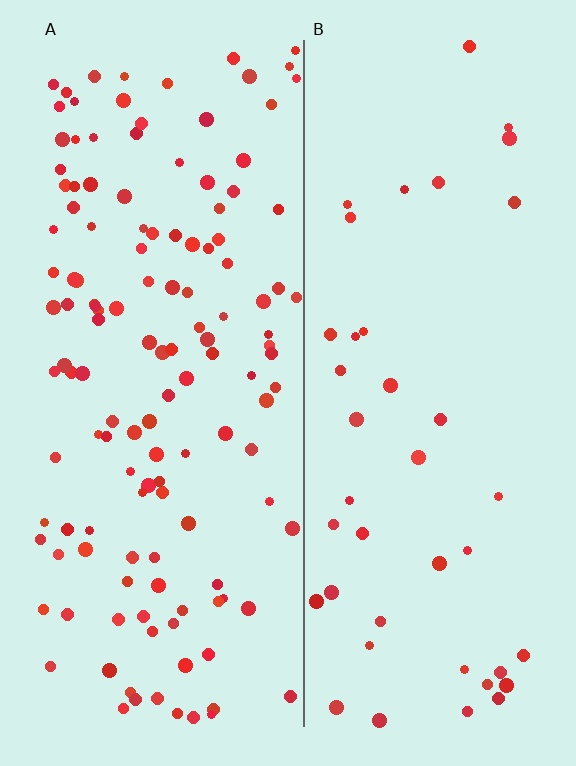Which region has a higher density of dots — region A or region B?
A (the left).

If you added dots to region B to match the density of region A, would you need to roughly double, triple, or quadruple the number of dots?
Approximately triple.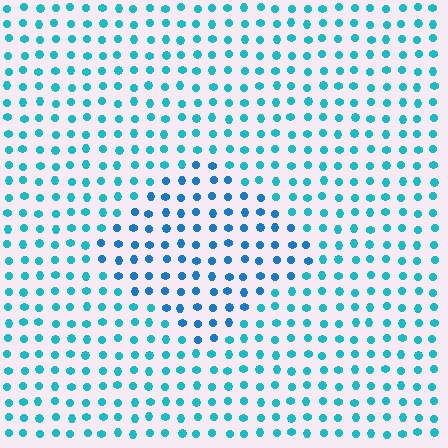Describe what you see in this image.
The image is filled with small cyan elements in a uniform arrangement. A diamond-shaped region is visible where the elements are tinted to a slightly different hue, forming a subtle color boundary.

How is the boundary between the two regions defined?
The boundary is defined purely by a slight shift in hue (about 23 degrees). Spacing, size, and orientation are identical on both sides.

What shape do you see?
I see a diamond.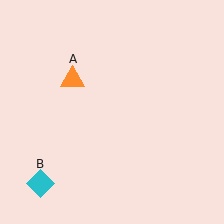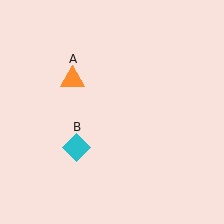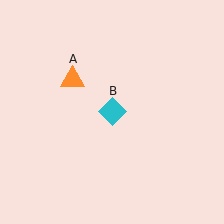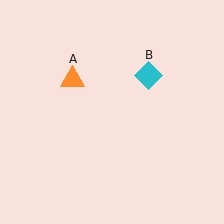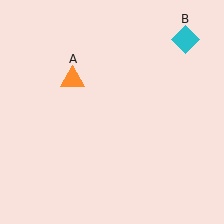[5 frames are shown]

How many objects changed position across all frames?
1 object changed position: cyan diamond (object B).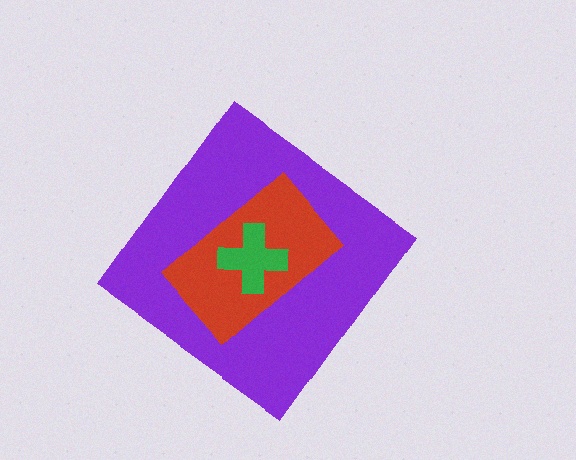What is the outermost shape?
The purple diamond.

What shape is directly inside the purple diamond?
The red rectangle.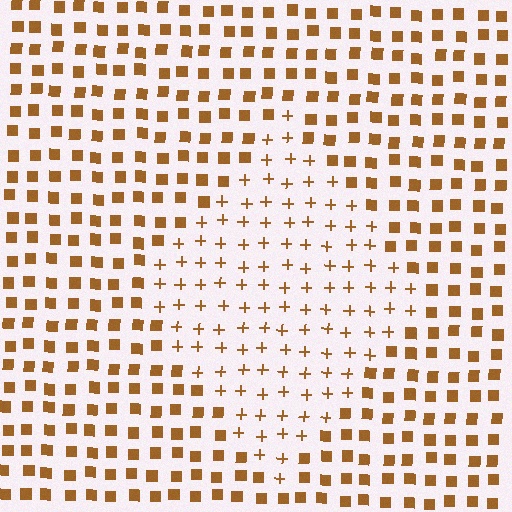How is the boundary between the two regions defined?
The boundary is defined by a change in element shape: plus signs inside vs. squares outside. All elements share the same color and spacing.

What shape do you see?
I see a diamond.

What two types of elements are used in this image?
The image uses plus signs inside the diamond region and squares outside it.